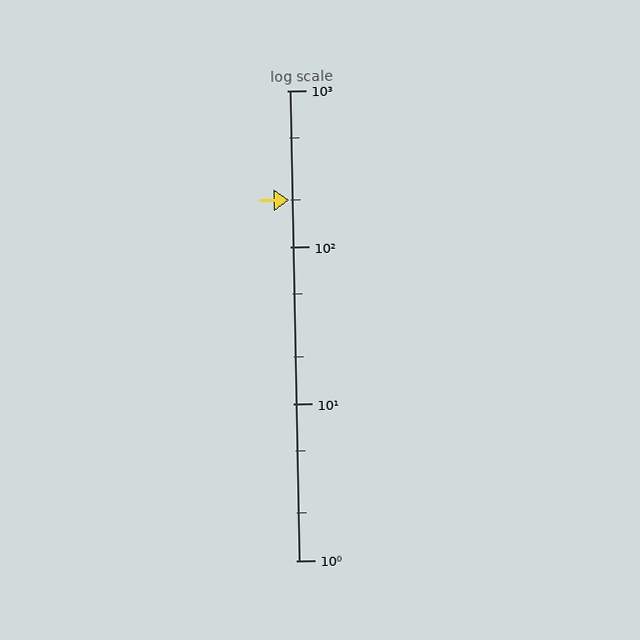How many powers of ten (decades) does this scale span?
The scale spans 3 decades, from 1 to 1000.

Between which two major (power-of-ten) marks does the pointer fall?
The pointer is between 100 and 1000.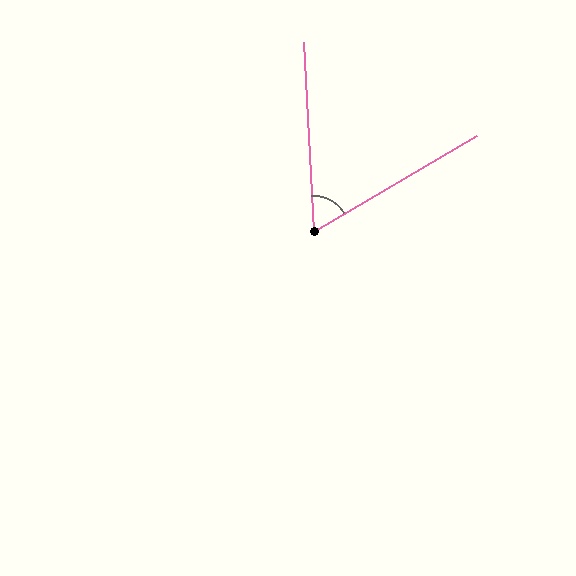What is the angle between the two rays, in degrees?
Approximately 63 degrees.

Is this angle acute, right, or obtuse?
It is acute.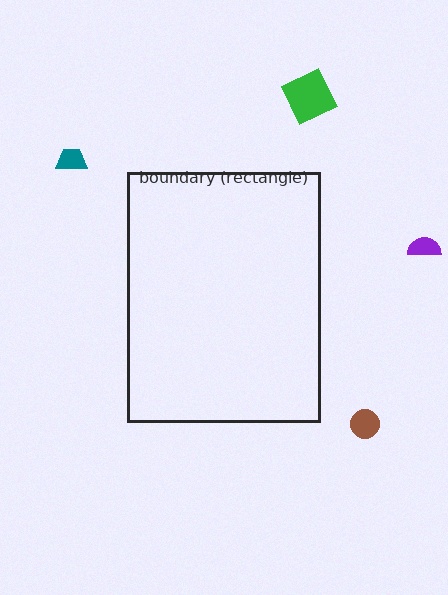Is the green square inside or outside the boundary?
Outside.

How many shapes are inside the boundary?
0 inside, 4 outside.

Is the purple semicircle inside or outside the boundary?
Outside.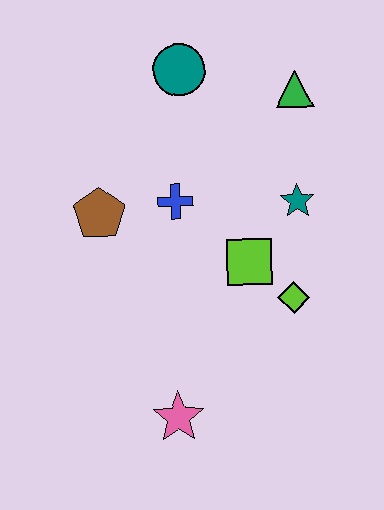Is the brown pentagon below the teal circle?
Yes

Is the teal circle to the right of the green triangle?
No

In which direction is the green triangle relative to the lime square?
The green triangle is above the lime square.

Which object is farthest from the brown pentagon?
The green triangle is farthest from the brown pentagon.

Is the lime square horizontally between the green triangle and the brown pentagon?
Yes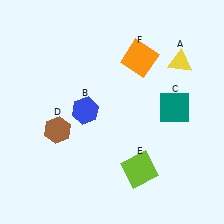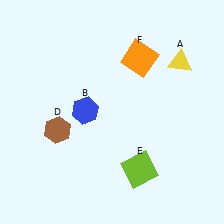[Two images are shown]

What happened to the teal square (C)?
The teal square (C) was removed in Image 2. It was in the top-right area of Image 1.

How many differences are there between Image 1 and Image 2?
There is 1 difference between the two images.